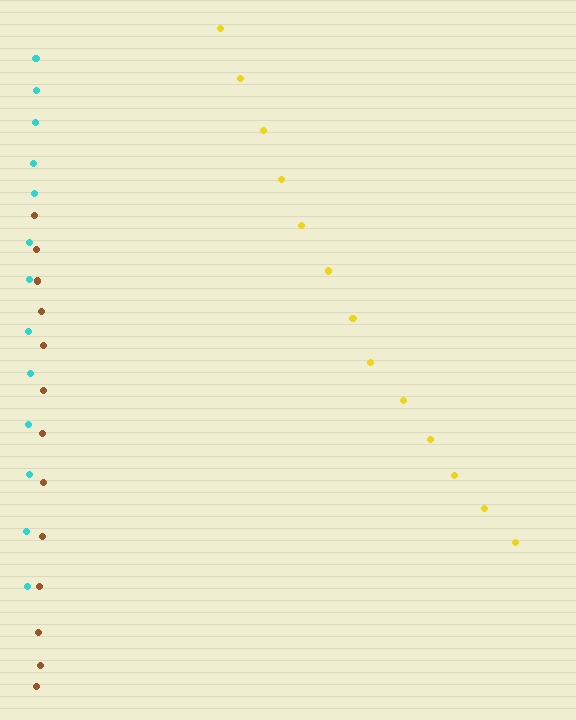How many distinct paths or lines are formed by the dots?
There are 3 distinct paths.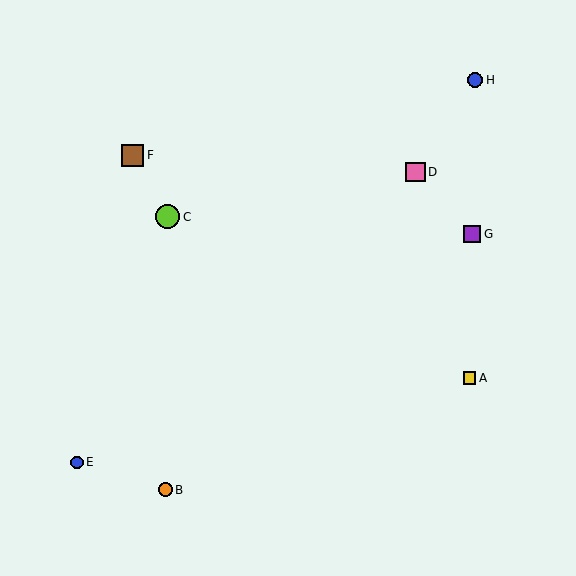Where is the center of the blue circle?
The center of the blue circle is at (475, 80).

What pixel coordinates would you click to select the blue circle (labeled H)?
Click at (475, 80) to select the blue circle H.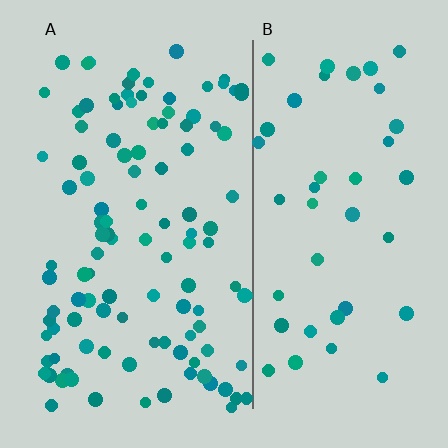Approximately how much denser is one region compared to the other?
Approximately 2.5× — region A over region B.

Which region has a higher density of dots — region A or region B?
A (the left).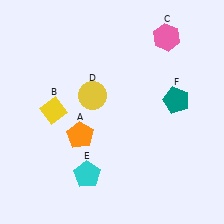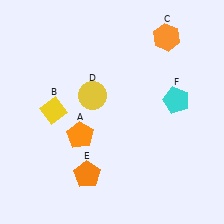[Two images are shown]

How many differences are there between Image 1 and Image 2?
There are 3 differences between the two images.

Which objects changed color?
C changed from pink to orange. E changed from cyan to orange. F changed from teal to cyan.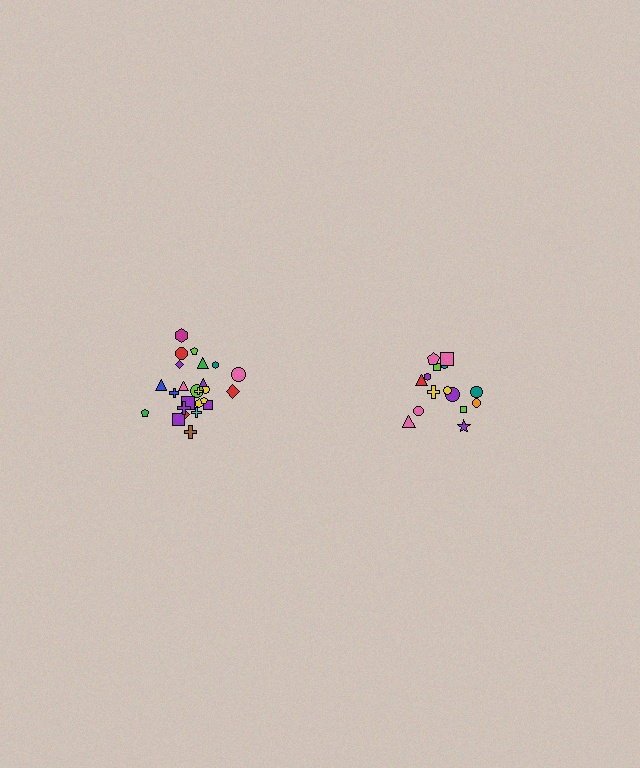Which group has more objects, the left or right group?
The left group.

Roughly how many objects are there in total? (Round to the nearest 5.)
Roughly 40 objects in total.